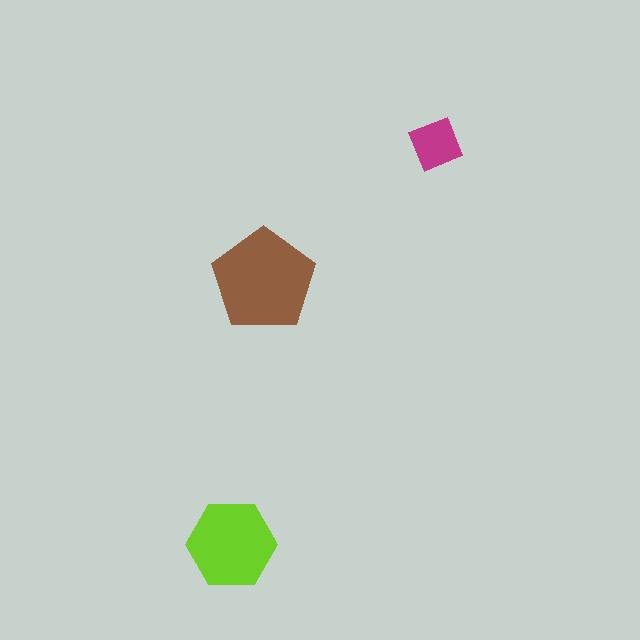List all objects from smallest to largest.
The magenta square, the lime hexagon, the brown pentagon.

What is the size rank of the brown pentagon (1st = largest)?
1st.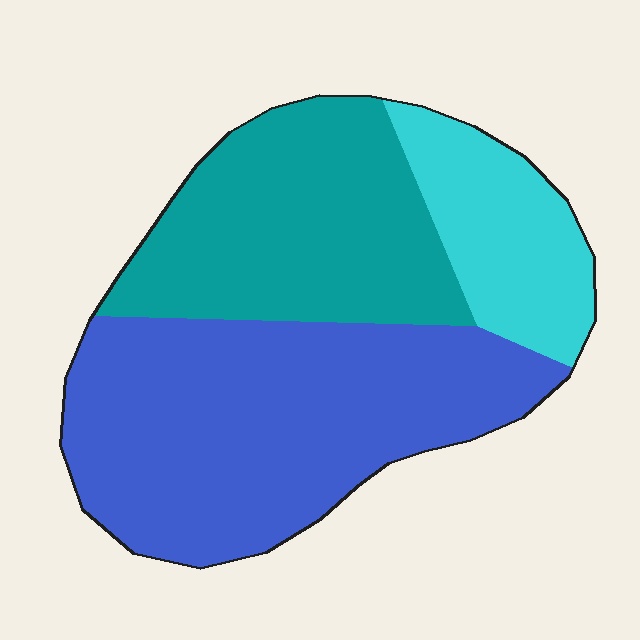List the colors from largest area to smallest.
From largest to smallest: blue, teal, cyan.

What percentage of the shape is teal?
Teal takes up between a quarter and a half of the shape.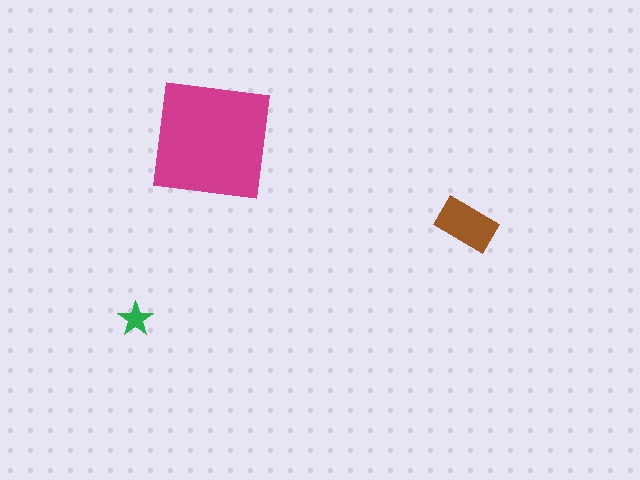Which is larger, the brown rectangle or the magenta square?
The magenta square.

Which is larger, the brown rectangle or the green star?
The brown rectangle.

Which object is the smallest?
The green star.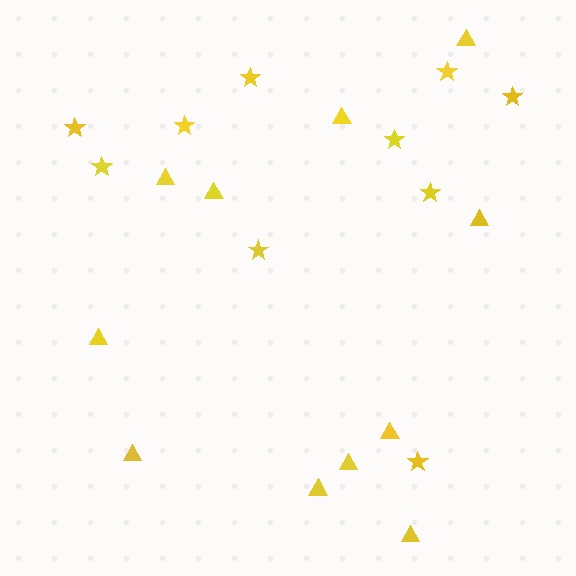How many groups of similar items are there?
There are 2 groups: one group of stars (10) and one group of triangles (11).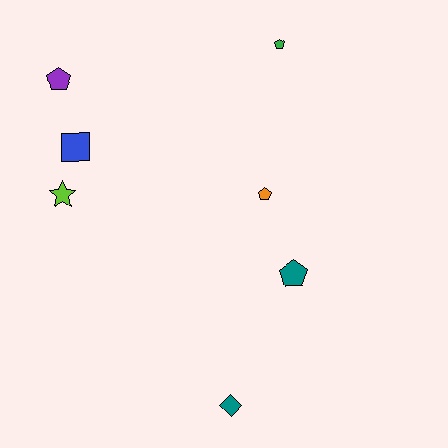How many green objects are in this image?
There is 1 green object.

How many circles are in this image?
There are no circles.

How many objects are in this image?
There are 7 objects.